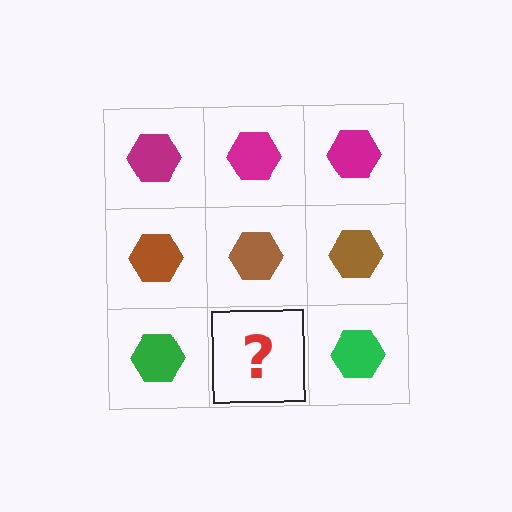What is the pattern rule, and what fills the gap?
The rule is that each row has a consistent color. The gap should be filled with a green hexagon.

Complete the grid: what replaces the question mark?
The question mark should be replaced with a green hexagon.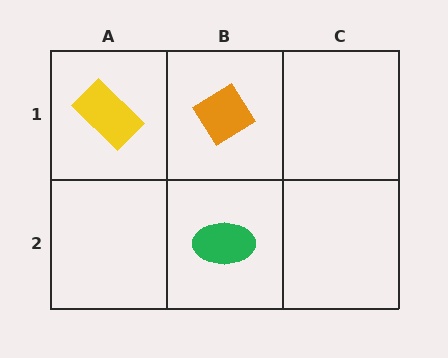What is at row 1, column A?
A yellow rectangle.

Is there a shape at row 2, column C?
No, that cell is empty.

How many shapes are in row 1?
2 shapes.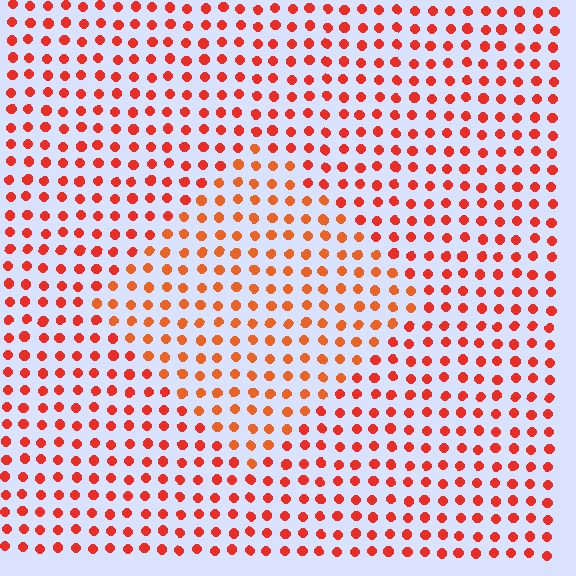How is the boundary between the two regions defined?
The boundary is defined purely by a slight shift in hue (about 17 degrees). Spacing, size, and orientation are identical on both sides.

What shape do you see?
I see a diamond.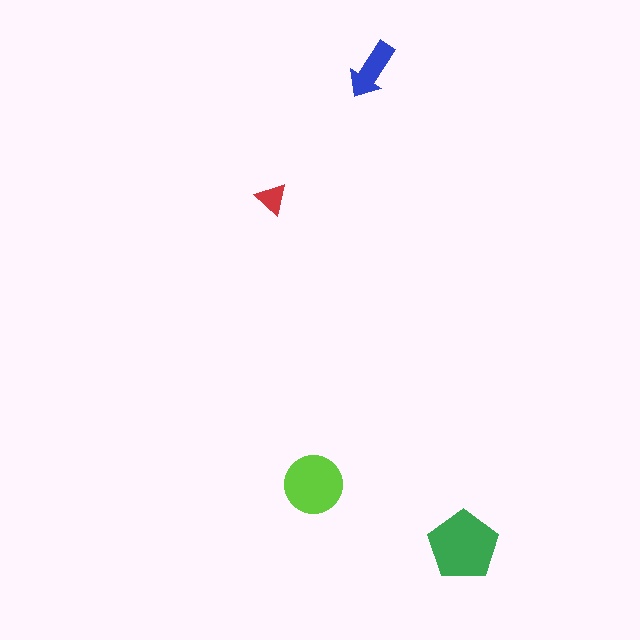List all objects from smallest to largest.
The red triangle, the blue arrow, the lime circle, the green pentagon.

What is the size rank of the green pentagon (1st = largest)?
1st.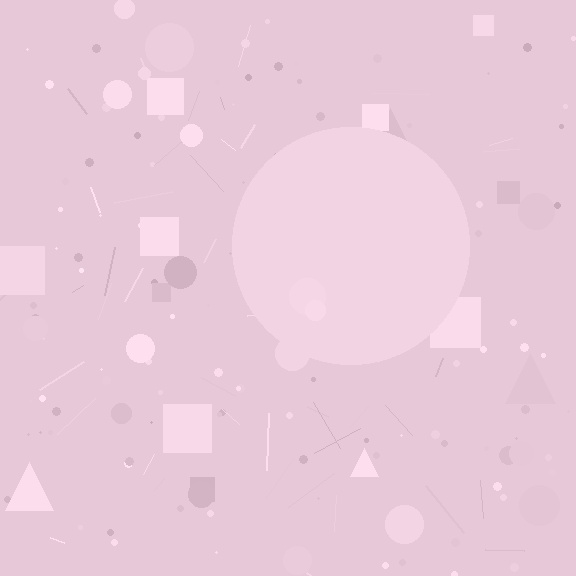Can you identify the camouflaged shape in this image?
The camouflaged shape is a circle.